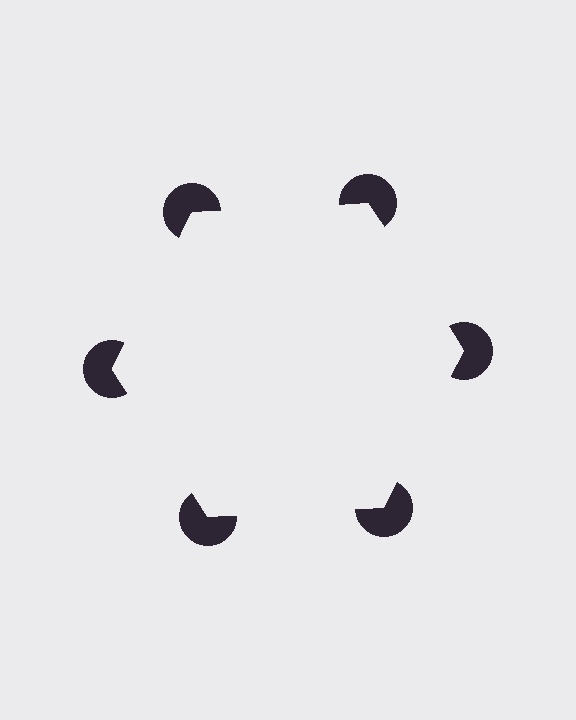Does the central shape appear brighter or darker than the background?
It typically appears slightly brighter than the background, even though no actual brightness change is drawn.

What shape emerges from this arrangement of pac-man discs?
An illusory hexagon — its edges are inferred from the aligned wedge cuts in the pac-man discs, not physically drawn.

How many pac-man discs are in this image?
There are 6 — one at each vertex of the illusory hexagon.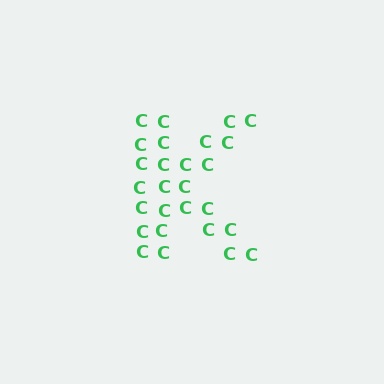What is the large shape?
The large shape is the letter K.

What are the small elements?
The small elements are letter C's.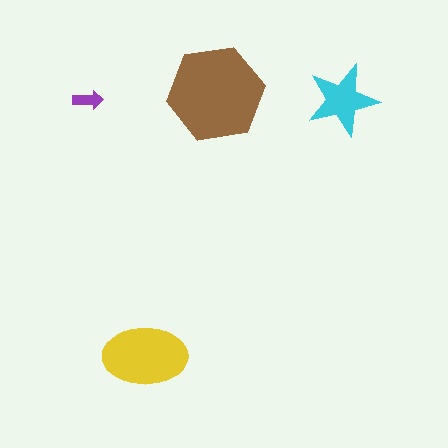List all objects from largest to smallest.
The brown hexagon, the yellow ellipse, the cyan star, the purple arrow.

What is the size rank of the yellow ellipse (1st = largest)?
2nd.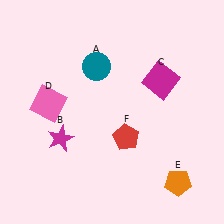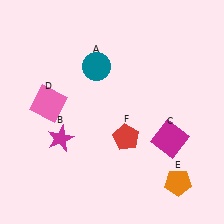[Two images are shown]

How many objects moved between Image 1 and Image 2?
1 object moved between the two images.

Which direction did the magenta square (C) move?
The magenta square (C) moved down.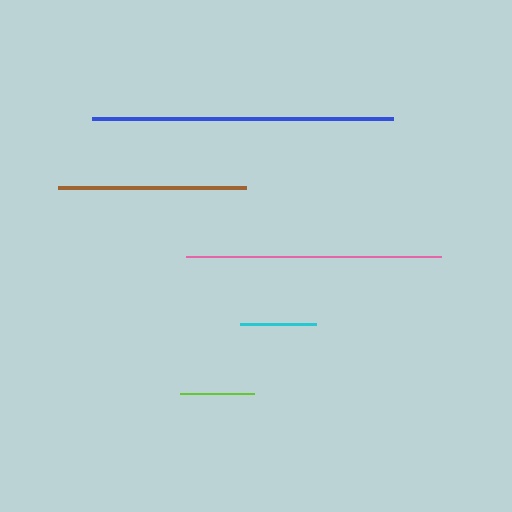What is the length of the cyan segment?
The cyan segment is approximately 76 pixels long.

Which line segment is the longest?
The blue line is the longest at approximately 301 pixels.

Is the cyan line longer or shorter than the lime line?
The cyan line is longer than the lime line.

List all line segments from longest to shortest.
From longest to shortest: blue, pink, brown, cyan, lime.